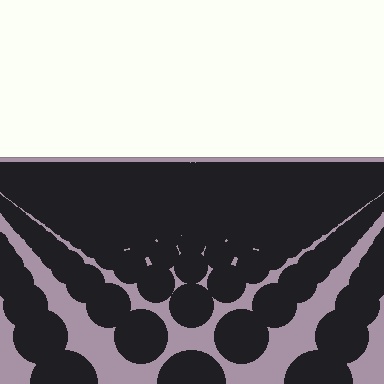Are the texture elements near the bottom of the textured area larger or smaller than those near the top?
Larger. Near the bottom, elements are closer to the viewer and appear at a bigger on-screen size.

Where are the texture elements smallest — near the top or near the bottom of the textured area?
Near the top.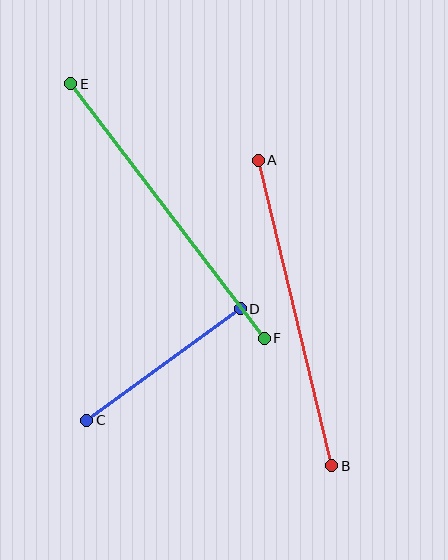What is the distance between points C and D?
The distance is approximately 190 pixels.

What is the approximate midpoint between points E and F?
The midpoint is at approximately (167, 211) pixels.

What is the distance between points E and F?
The distance is approximately 320 pixels.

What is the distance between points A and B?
The distance is approximately 314 pixels.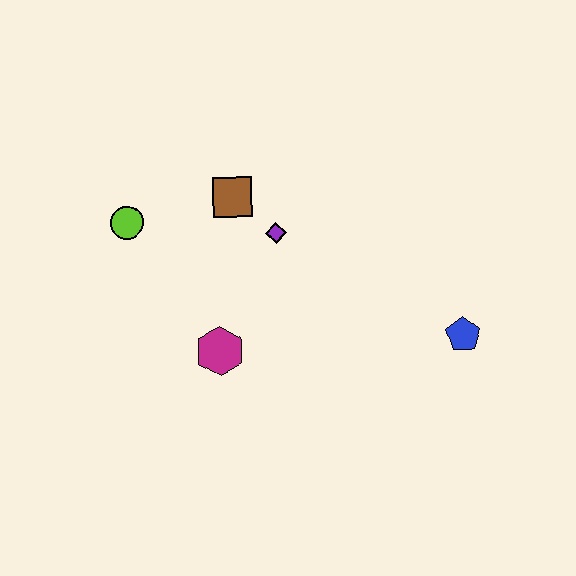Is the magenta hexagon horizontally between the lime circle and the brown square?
Yes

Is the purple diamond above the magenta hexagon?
Yes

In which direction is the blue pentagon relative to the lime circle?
The blue pentagon is to the right of the lime circle.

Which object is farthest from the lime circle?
The blue pentagon is farthest from the lime circle.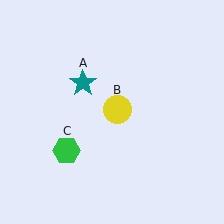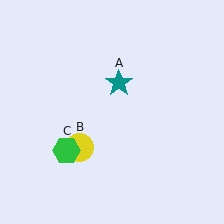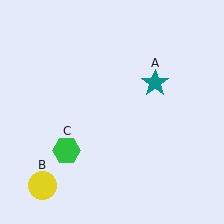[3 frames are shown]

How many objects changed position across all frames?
2 objects changed position: teal star (object A), yellow circle (object B).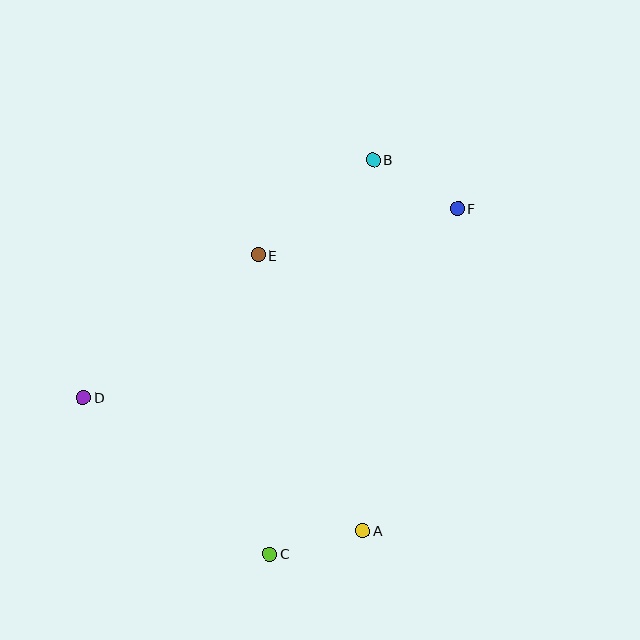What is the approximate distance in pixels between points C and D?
The distance between C and D is approximately 244 pixels.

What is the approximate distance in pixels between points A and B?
The distance between A and B is approximately 371 pixels.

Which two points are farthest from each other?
Points D and F are farthest from each other.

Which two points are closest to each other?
Points A and C are closest to each other.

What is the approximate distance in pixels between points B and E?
The distance between B and E is approximately 150 pixels.